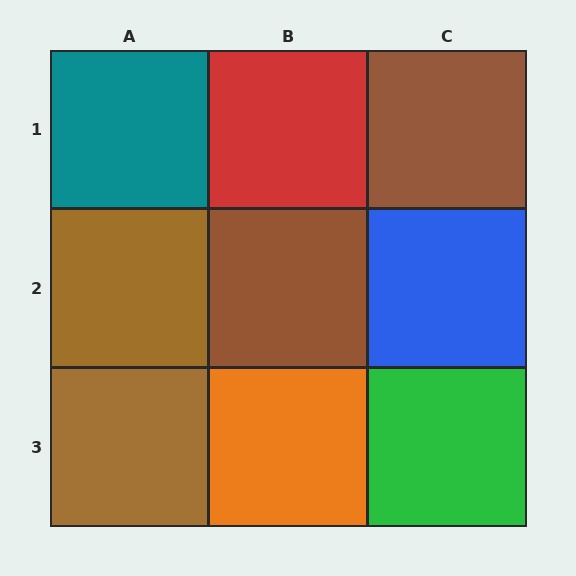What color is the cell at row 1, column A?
Teal.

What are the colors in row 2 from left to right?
Brown, brown, blue.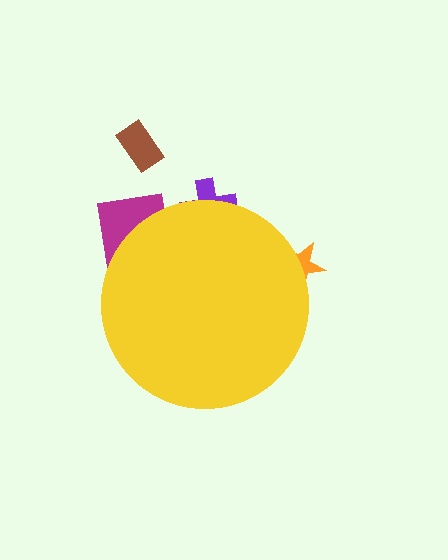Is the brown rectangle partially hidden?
No, the brown rectangle is fully visible.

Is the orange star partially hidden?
Yes, the orange star is partially hidden behind the yellow circle.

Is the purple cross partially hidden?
Yes, the purple cross is partially hidden behind the yellow circle.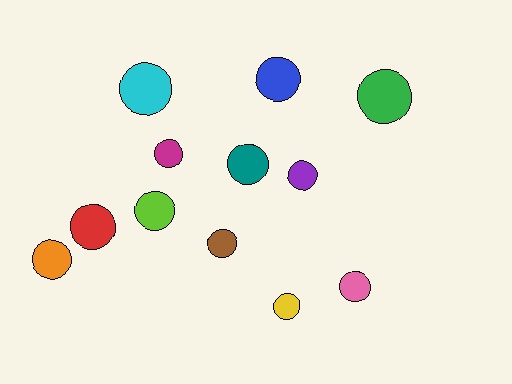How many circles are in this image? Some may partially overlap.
There are 12 circles.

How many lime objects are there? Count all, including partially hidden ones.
There is 1 lime object.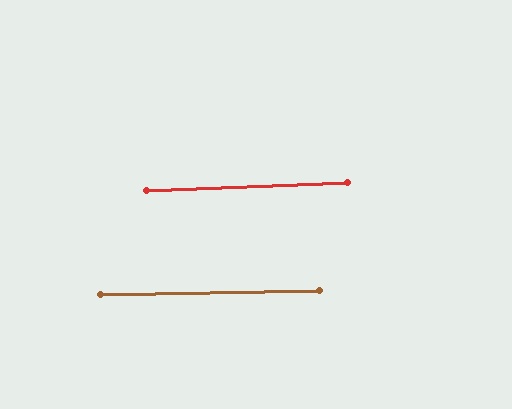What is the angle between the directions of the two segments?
Approximately 2 degrees.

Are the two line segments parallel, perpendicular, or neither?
Parallel — their directions differ by only 1.6°.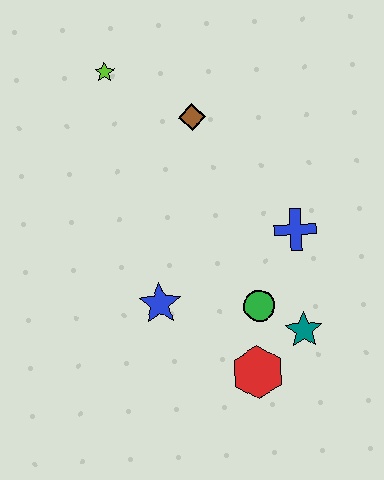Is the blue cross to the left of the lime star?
No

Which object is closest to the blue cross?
The green circle is closest to the blue cross.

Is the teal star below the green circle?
Yes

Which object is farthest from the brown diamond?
The red hexagon is farthest from the brown diamond.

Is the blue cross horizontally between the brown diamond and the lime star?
No